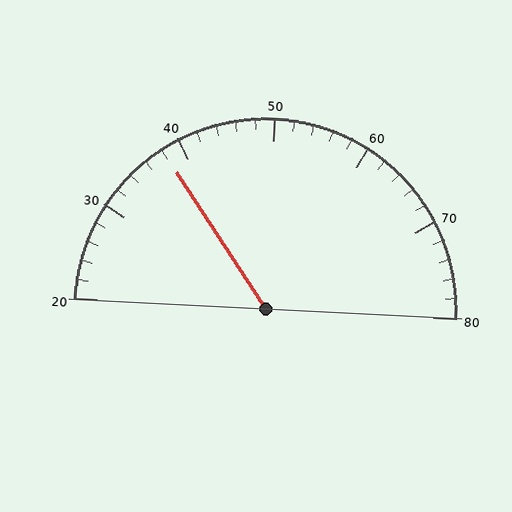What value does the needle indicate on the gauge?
The needle indicates approximately 38.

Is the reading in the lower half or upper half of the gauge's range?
The reading is in the lower half of the range (20 to 80).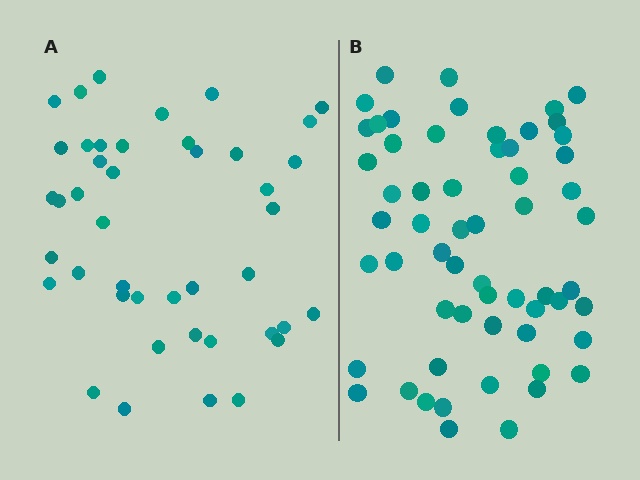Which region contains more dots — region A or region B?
Region B (the right region) has more dots.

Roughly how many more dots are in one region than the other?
Region B has approximately 15 more dots than region A.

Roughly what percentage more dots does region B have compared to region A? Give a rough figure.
About 35% more.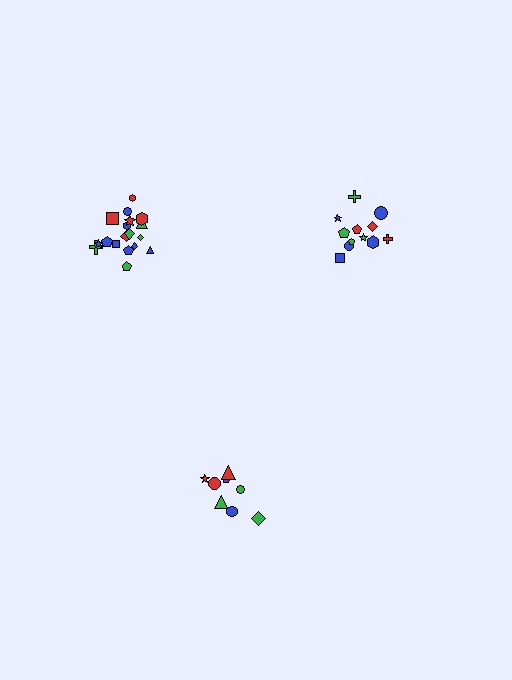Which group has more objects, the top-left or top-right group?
The top-left group.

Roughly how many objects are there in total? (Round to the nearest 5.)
Roughly 40 objects in total.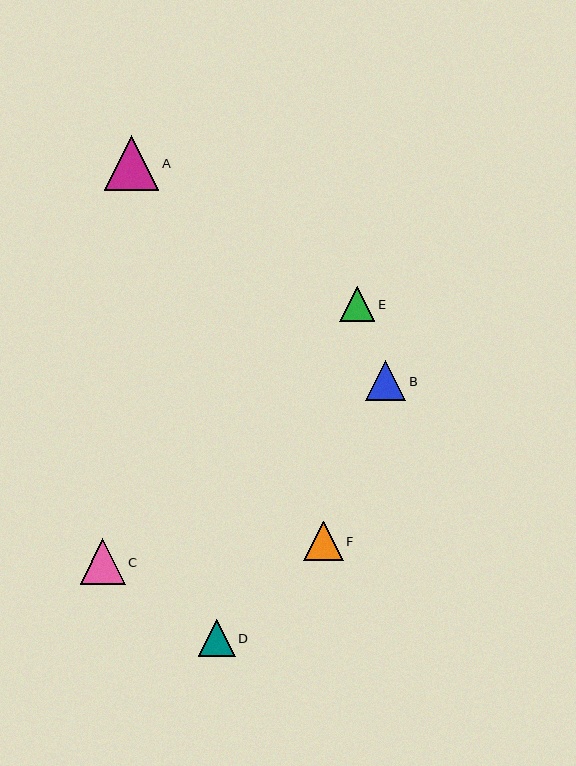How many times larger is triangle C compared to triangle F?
Triangle C is approximately 1.2 times the size of triangle F.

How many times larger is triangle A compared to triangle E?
Triangle A is approximately 1.6 times the size of triangle E.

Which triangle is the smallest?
Triangle E is the smallest with a size of approximately 35 pixels.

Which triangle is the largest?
Triangle A is the largest with a size of approximately 55 pixels.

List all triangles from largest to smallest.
From largest to smallest: A, C, B, F, D, E.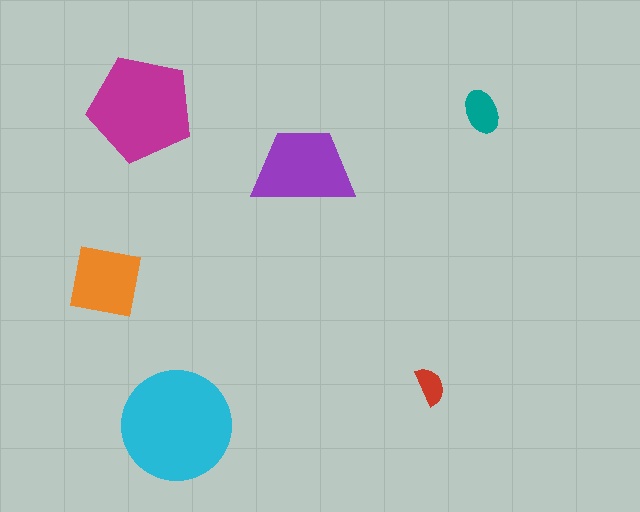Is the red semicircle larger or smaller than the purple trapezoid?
Smaller.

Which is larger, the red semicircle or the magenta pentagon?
The magenta pentagon.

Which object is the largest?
The cyan circle.